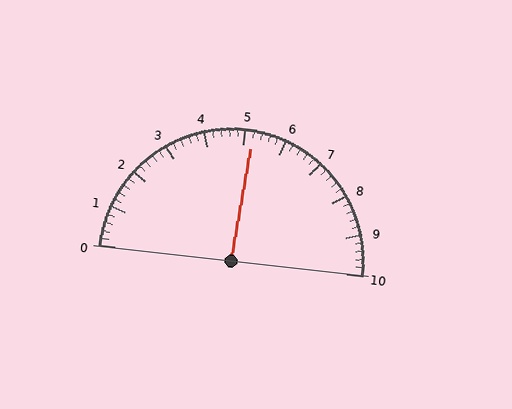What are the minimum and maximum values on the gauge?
The gauge ranges from 0 to 10.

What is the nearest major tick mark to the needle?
The nearest major tick mark is 5.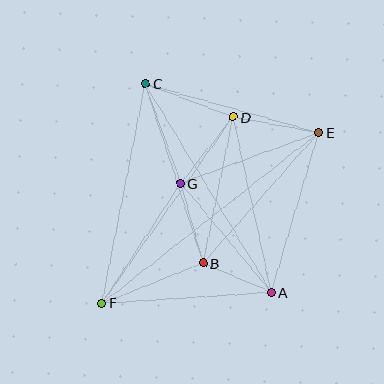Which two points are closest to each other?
Points A and B are closest to each other.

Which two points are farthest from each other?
Points E and F are farthest from each other.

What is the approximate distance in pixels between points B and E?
The distance between B and E is approximately 175 pixels.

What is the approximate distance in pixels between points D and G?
The distance between D and G is approximately 85 pixels.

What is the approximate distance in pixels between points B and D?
The distance between B and D is approximately 149 pixels.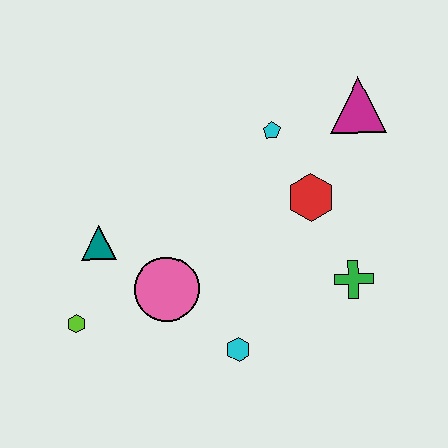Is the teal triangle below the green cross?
No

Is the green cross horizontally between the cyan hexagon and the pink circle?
No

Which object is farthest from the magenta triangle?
The lime hexagon is farthest from the magenta triangle.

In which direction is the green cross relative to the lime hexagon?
The green cross is to the right of the lime hexagon.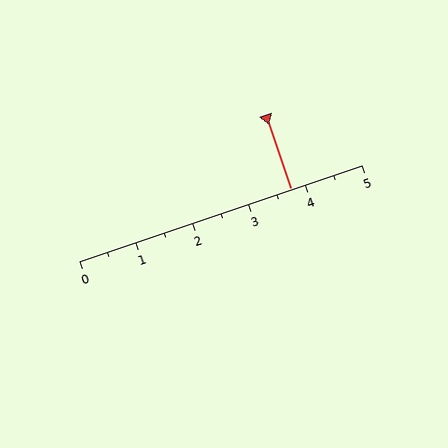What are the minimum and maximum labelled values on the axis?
The axis runs from 0 to 5.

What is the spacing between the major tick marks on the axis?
The major ticks are spaced 1 apart.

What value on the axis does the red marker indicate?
The marker indicates approximately 3.8.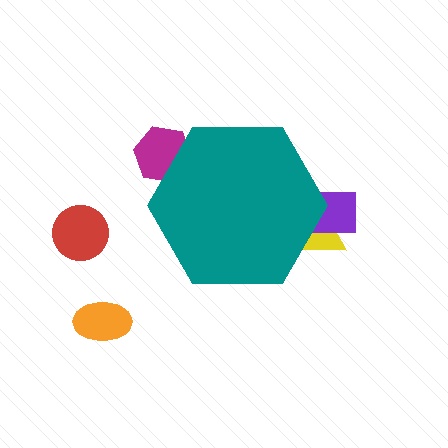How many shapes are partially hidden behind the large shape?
3 shapes are partially hidden.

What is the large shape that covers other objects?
A teal hexagon.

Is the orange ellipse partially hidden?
No, the orange ellipse is fully visible.